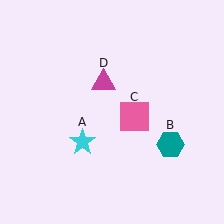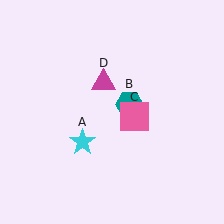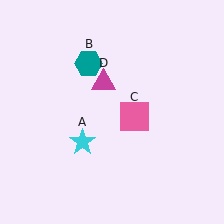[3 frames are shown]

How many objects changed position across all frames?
1 object changed position: teal hexagon (object B).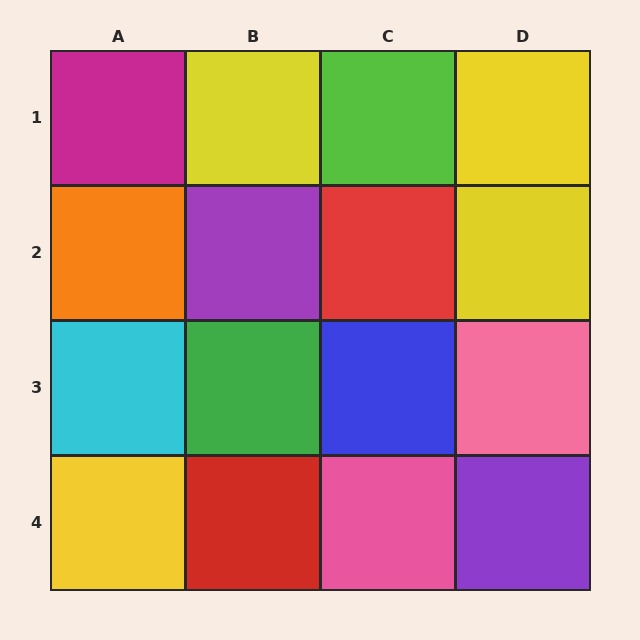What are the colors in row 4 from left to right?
Yellow, red, pink, purple.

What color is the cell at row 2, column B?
Purple.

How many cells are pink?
2 cells are pink.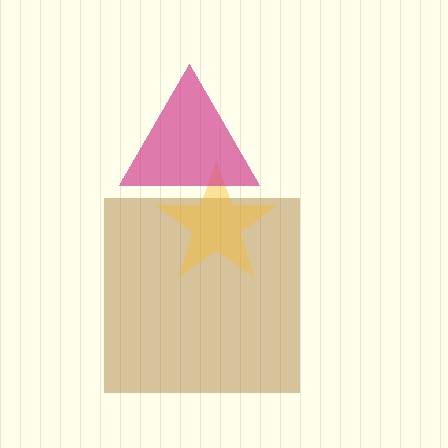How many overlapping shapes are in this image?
There are 3 overlapping shapes in the image.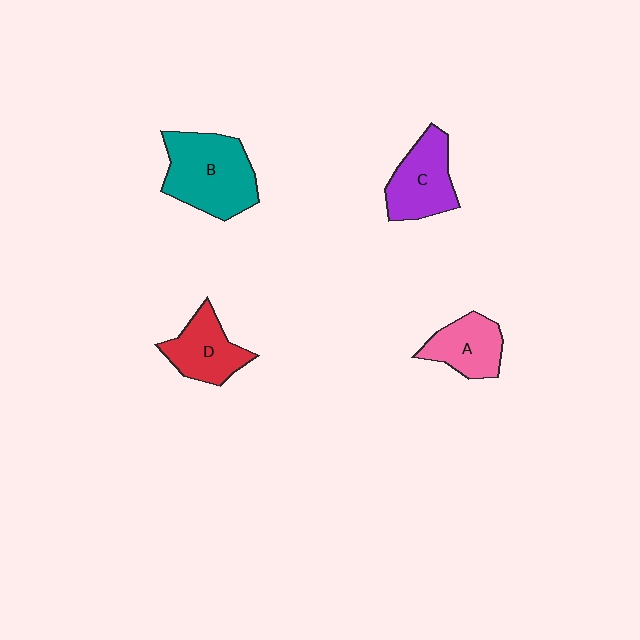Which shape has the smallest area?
Shape A (pink).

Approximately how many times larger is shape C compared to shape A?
Approximately 1.2 times.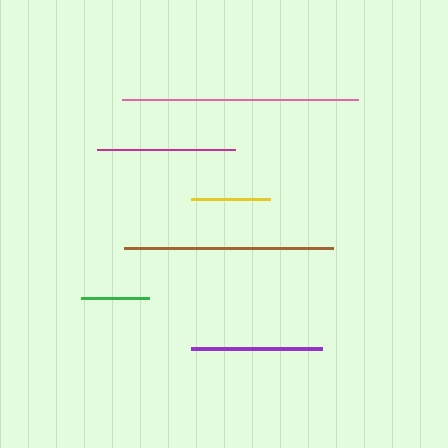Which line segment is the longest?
The pink line is the longest at approximately 236 pixels.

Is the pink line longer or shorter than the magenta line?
The pink line is longer than the magenta line.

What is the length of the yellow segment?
The yellow segment is approximately 80 pixels long.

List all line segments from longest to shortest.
From longest to shortest: pink, brown, magenta, purple, yellow, green.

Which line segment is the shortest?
The green line is the shortest at approximately 67 pixels.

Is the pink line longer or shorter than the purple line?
The pink line is longer than the purple line.